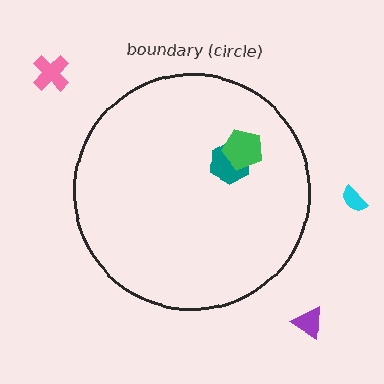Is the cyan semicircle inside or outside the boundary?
Outside.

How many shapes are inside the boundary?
2 inside, 3 outside.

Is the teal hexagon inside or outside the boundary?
Inside.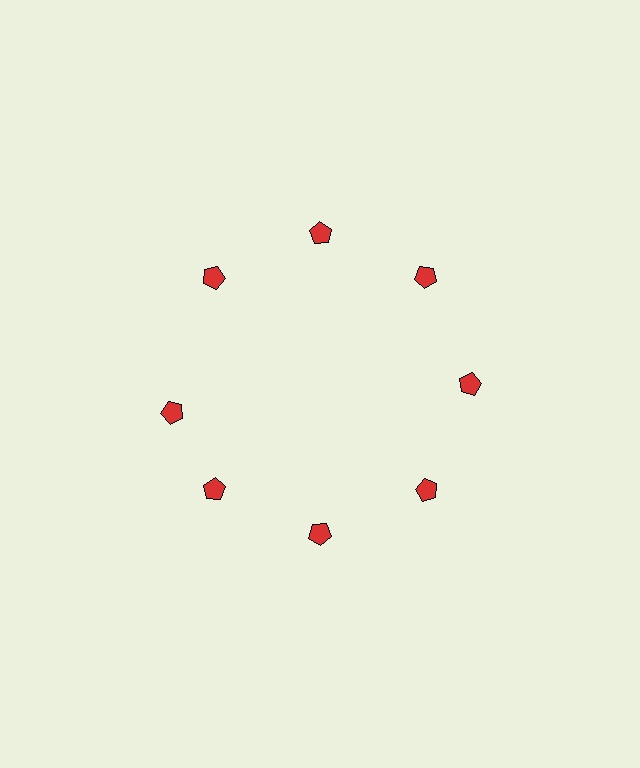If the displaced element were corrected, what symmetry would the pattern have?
It would have 8-fold rotational symmetry — the pattern would map onto itself every 45 degrees.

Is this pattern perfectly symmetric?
No. The 8 red pentagons are arranged in a ring, but one element near the 9 o'clock position is rotated out of alignment along the ring, breaking the 8-fold rotational symmetry.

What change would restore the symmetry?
The symmetry would be restored by rotating it back into even spacing with its neighbors so that all 8 pentagons sit at equal angles and equal distance from the center.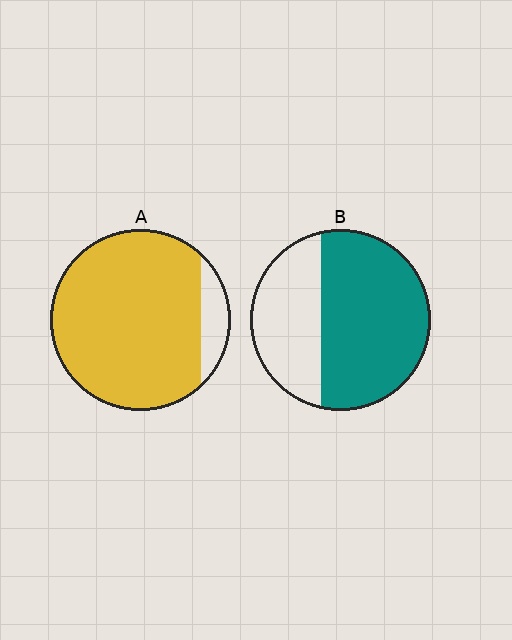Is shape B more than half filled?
Yes.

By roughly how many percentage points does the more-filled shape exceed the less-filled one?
By roughly 25 percentage points (A over B).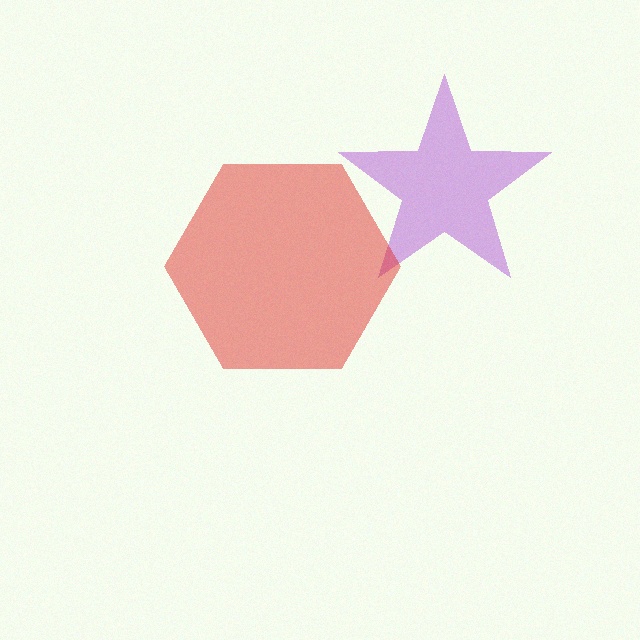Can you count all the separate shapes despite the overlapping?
Yes, there are 2 separate shapes.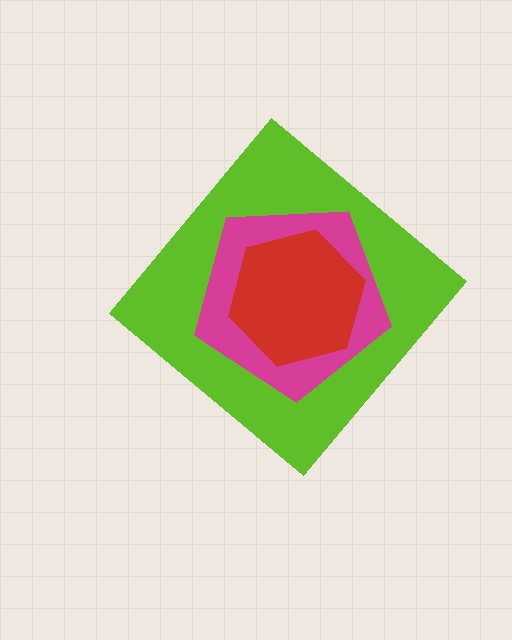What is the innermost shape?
The red hexagon.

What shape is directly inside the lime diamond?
The magenta pentagon.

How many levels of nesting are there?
3.